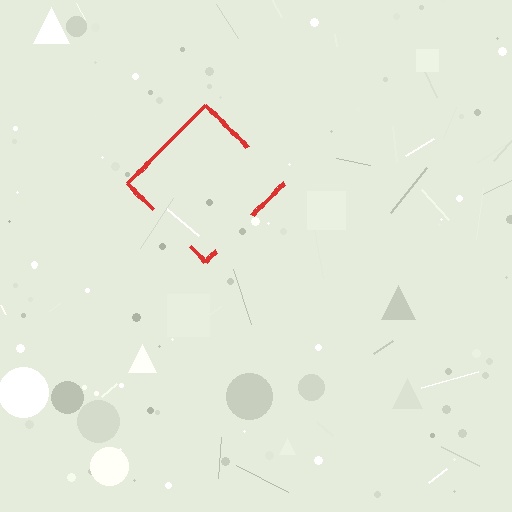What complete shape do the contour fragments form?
The contour fragments form a diamond.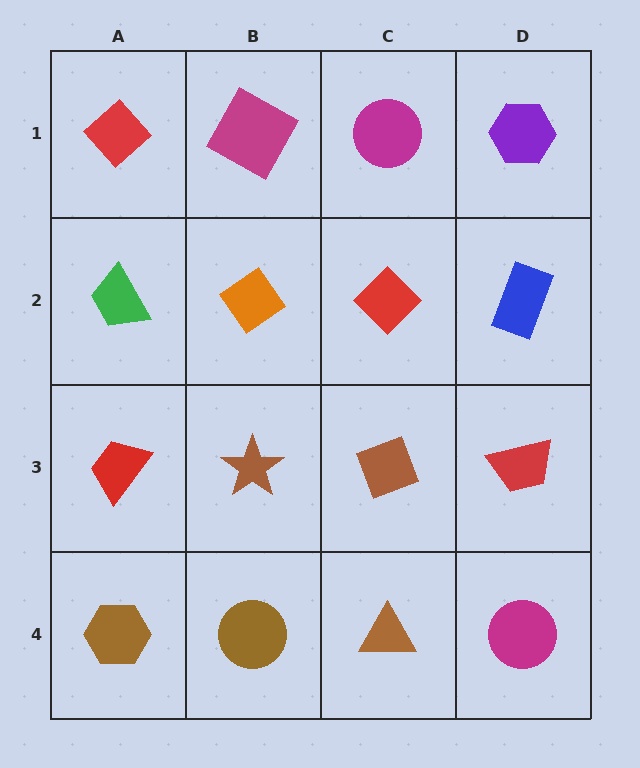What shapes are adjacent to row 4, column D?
A red trapezoid (row 3, column D), a brown triangle (row 4, column C).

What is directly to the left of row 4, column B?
A brown hexagon.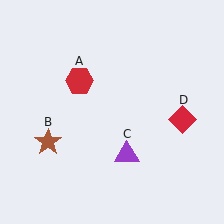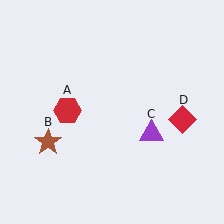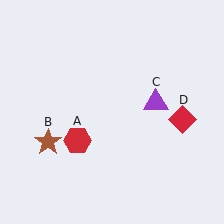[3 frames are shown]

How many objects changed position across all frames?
2 objects changed position: red hexagon (object A), purple triangle (object C).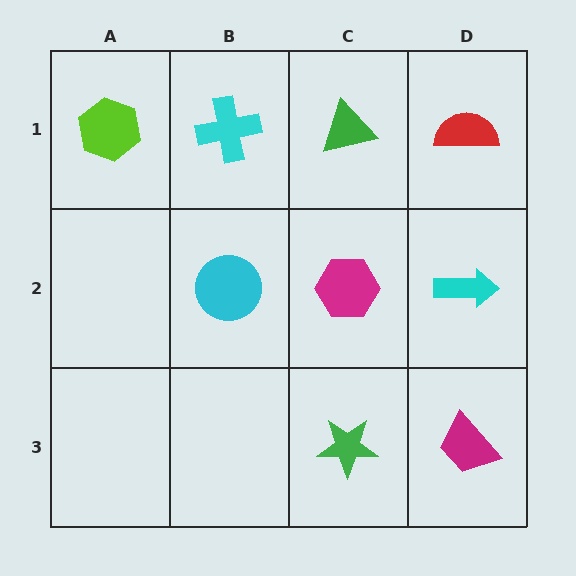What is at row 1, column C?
A green triangle.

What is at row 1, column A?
A lime hexagon.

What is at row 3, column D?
A magenta trapezoid.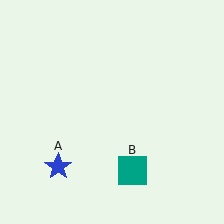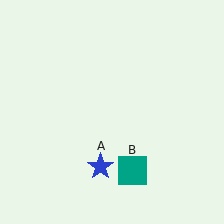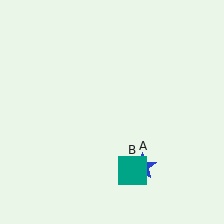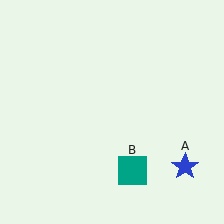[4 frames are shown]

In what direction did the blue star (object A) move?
The blue star (object A) moved right.